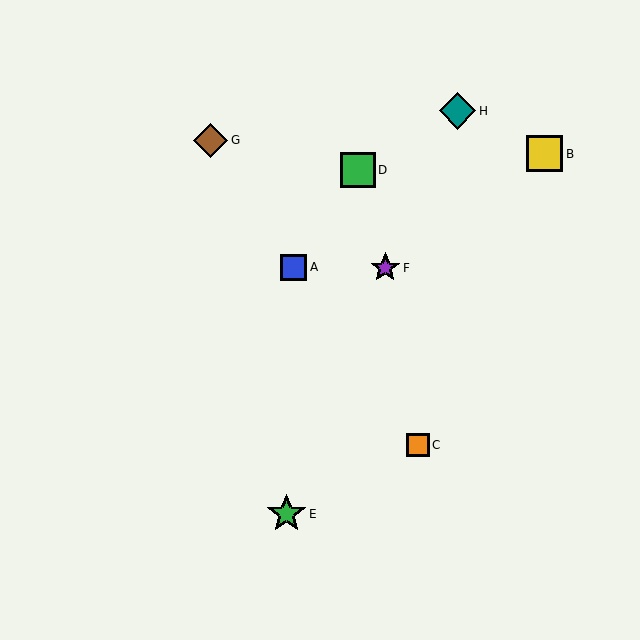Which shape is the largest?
The green star (labeled E) is the largest.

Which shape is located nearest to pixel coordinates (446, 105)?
The teal diamond (labeled H) at (457, 111) is nearest to that location.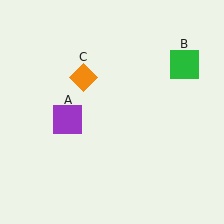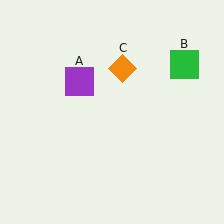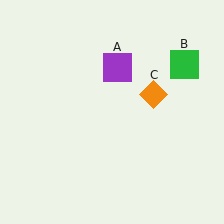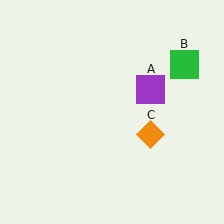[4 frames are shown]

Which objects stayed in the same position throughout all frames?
Green square (object B) remained stationary.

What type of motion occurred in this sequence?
The purple square (object A), orange diamond (object C) rotated clockwise around the center of the scene.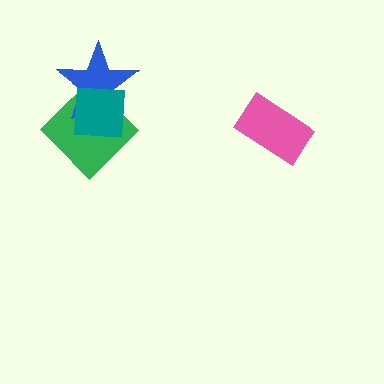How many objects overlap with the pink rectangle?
0 objects overlap with the pink rectangle.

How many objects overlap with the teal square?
2 objects overlap with the teal square.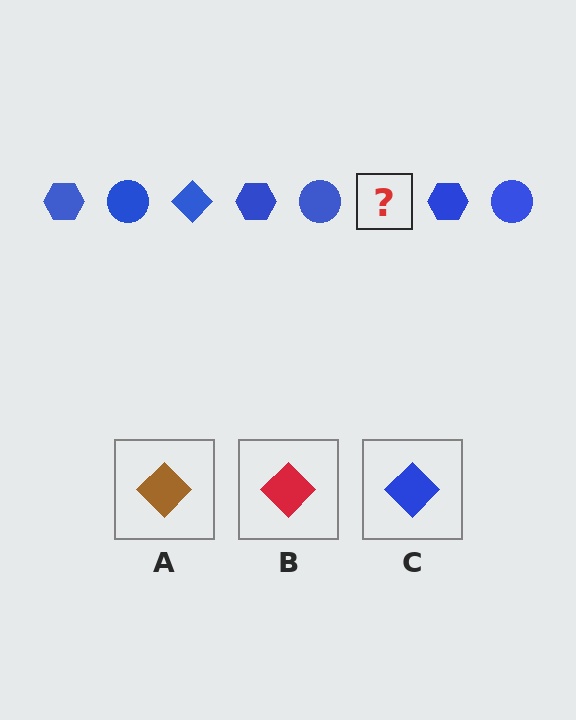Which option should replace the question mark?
Option C.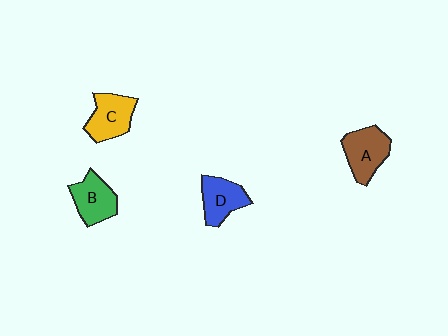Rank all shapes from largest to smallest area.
From largest to smallest: A (brown), C (yellow), B (green), D (blue).